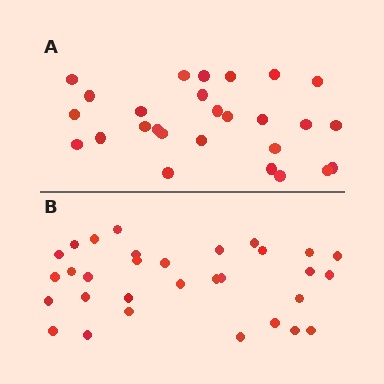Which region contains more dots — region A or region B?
Region B (the bottom region) has more dots.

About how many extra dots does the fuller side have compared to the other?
Region B has about 4 more dots than region A.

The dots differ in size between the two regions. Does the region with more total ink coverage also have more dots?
No. Region A has more total ink coverage because its dots are larger, but region B actually contains more individual dots. Total area can be misleading — the number of items is what matters here.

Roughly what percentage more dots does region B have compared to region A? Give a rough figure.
About 15% more.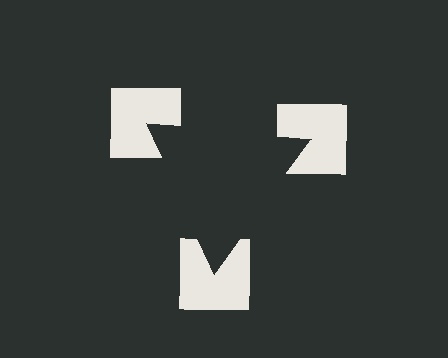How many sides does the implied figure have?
3 sides.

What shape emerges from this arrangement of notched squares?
An illusory triangle — its edges are inferred from the aligned wedge cuts in the notched squares, not physically drawn.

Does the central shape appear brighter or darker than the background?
It typically appears slightly darker than the background, even though no actual brightness change is drawn.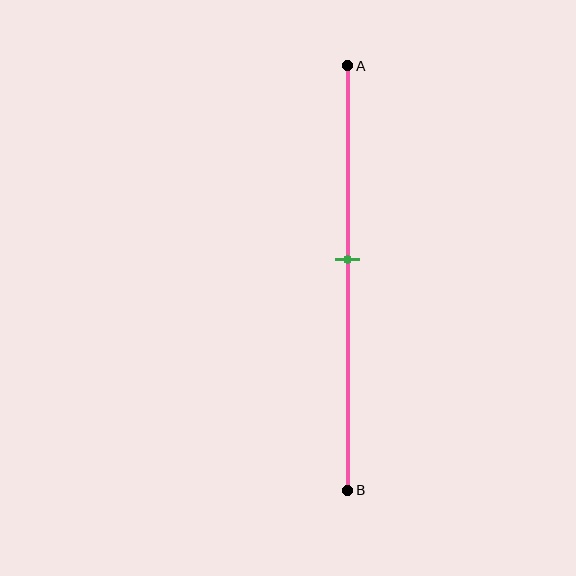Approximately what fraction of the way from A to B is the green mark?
The green mark is approximately 45% of the way from A to B.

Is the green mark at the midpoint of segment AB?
No, the mark is at about 45% from A, not at the 50% midpoint.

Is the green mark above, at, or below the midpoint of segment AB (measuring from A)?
The green mark is above the midpoint of segment AB.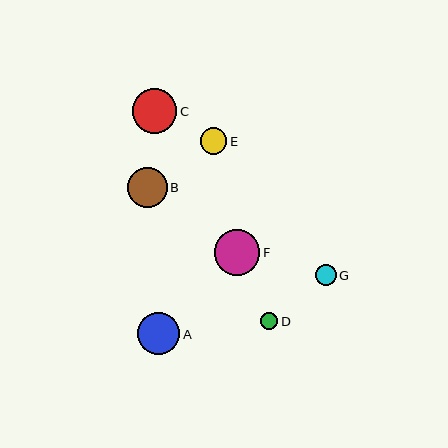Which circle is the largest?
Circle F is the largest with a size of approximately 45 pixels.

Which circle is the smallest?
Circle D is the smallest with a size of approximately 17 pixels.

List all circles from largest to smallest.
From largest to smallest: F, C, A, B, E, G, D.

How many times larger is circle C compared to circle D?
Circle C is approximately 2.5 times the size of circle D.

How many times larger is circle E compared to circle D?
Circle E is approximately 1.5 times the size of circle D.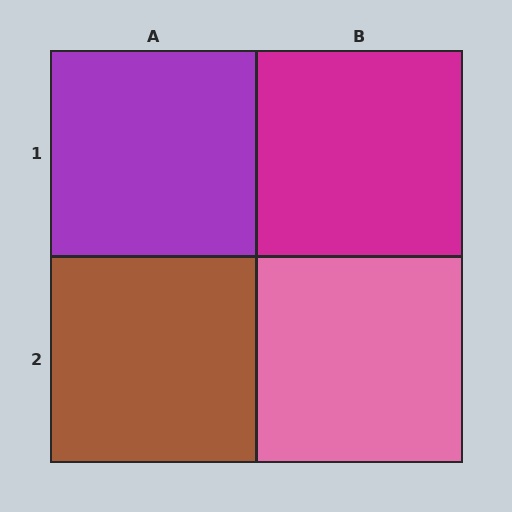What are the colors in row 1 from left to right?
Purple, magenta.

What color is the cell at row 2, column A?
Brown.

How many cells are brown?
1 cell is brown.